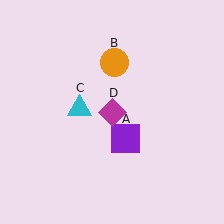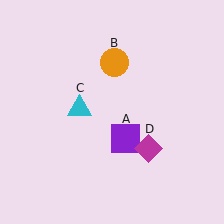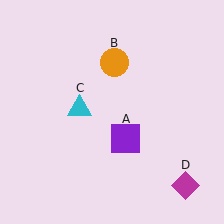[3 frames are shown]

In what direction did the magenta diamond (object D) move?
The magenta diamond (object D) moved down and to the right.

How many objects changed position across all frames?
1 object changed position: magenta diamond (object D).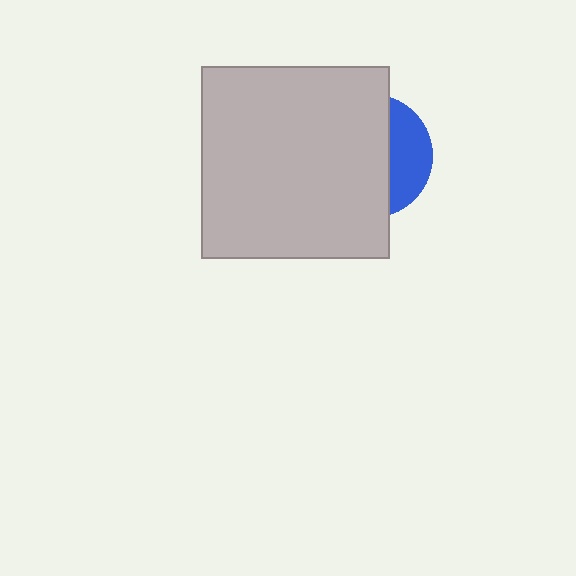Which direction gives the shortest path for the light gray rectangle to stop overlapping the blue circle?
Moving left gives the shortest separation.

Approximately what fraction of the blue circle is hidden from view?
Roughly 69% of the blue circle is hidden behind the light gray rectangle.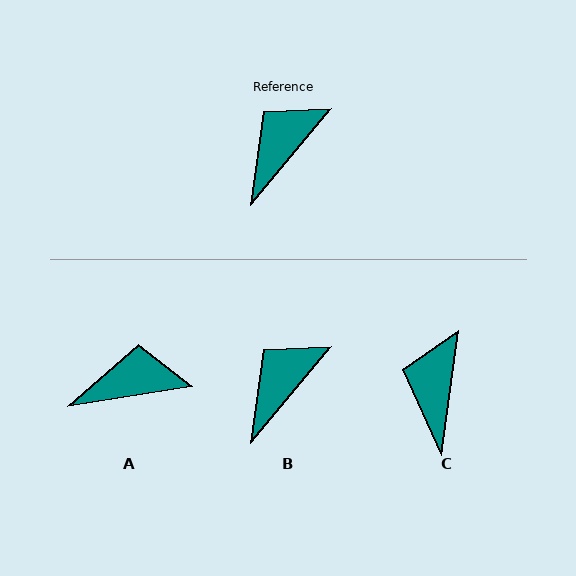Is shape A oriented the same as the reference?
No, it is off by about 41 degrees.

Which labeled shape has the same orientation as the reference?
B.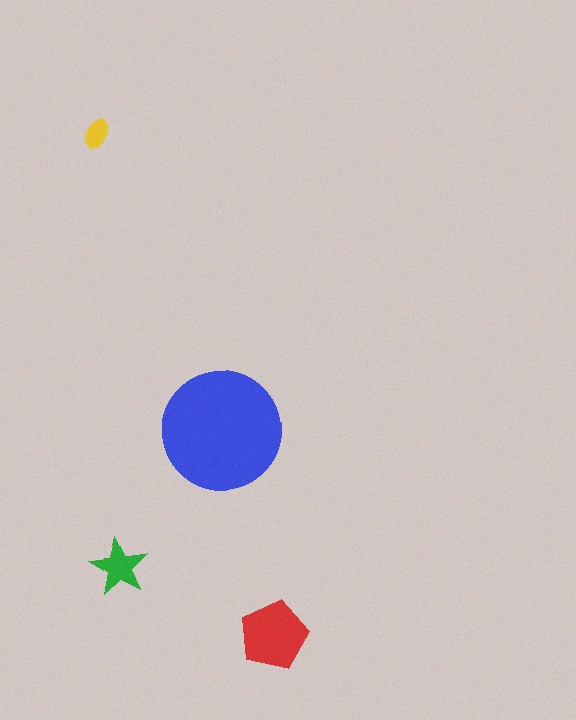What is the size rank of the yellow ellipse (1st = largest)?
4th.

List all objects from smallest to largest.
The yellow ellipse, the green star, the red pentagon, the blue circle.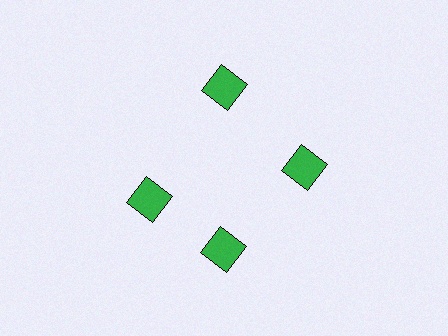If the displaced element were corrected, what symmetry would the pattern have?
It would have 4-fold rotational symmetry — the pattern would map onto itself every 90 degrees.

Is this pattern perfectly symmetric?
No. The 4 green squares are arranged in a ring, but one element near the 9 o'clock position is rotated out of alignment along the ring, breaking the 4-fold rotational symmetry.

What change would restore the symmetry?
The symmetry would be restored by rotating it back into even spacing with its neighbors so that all 4 squares sit at equal angles and equal distance from the center.